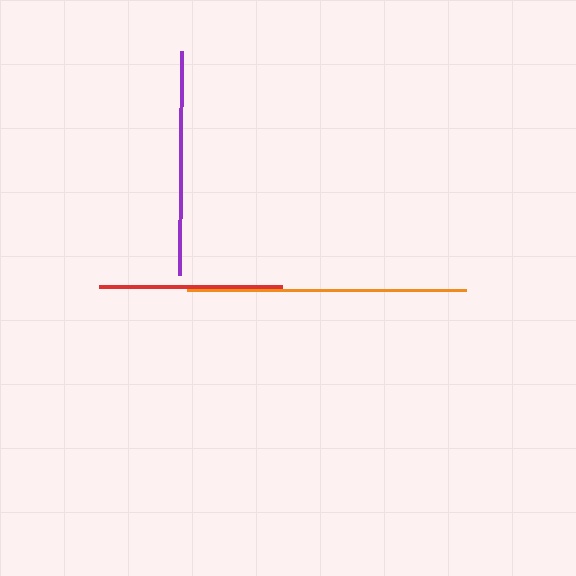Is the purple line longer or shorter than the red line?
The purple line is longer than the red line.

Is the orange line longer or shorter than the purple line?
The orange line is longer than the purple line.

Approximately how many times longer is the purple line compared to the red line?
The purple line is approximately 1.2 times the length of the red line.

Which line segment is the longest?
The orange line is the longest at approximately 279 pixels.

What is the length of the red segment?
The red segment is approximately 183 pixels long.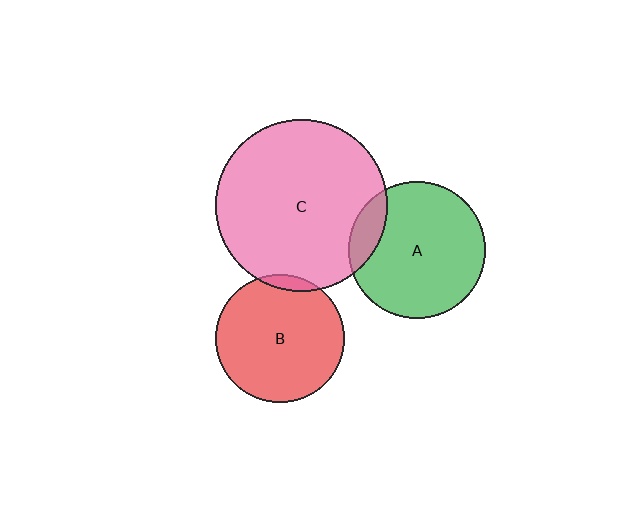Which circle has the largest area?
Circle C (pink).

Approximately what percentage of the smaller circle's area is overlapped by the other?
Approximately 15%.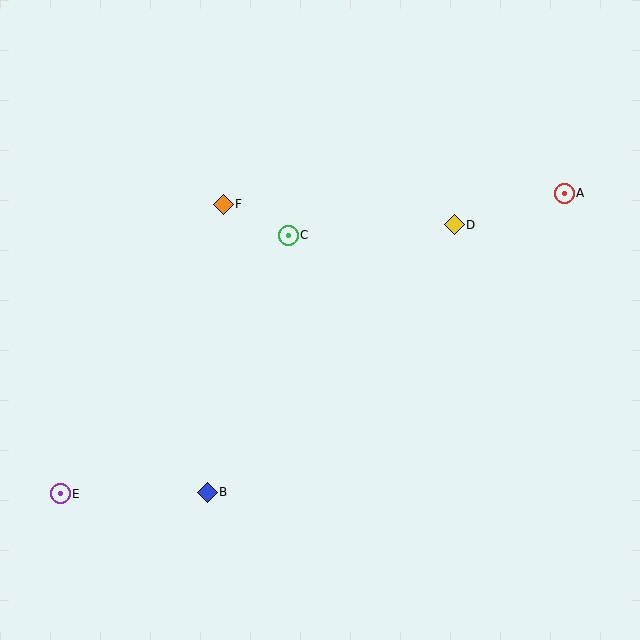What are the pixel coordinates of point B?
Point B is at (207, 492).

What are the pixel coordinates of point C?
Point C is at (288, 235).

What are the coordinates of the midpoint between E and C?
The midpoint between E and C is at (174, 364).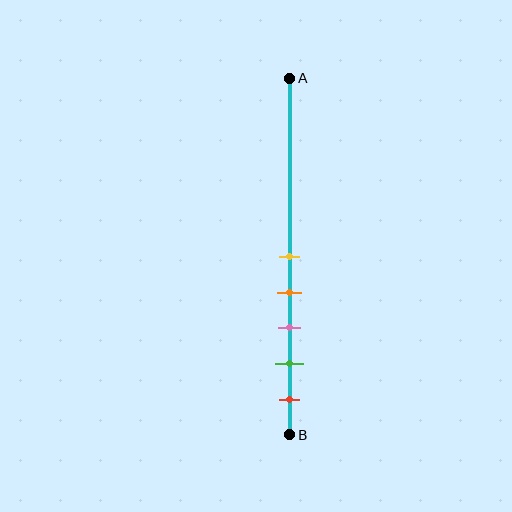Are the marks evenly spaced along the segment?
Yes, the marks are approximately evenly spaced.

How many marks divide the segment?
There are 5 marks dividing the segment.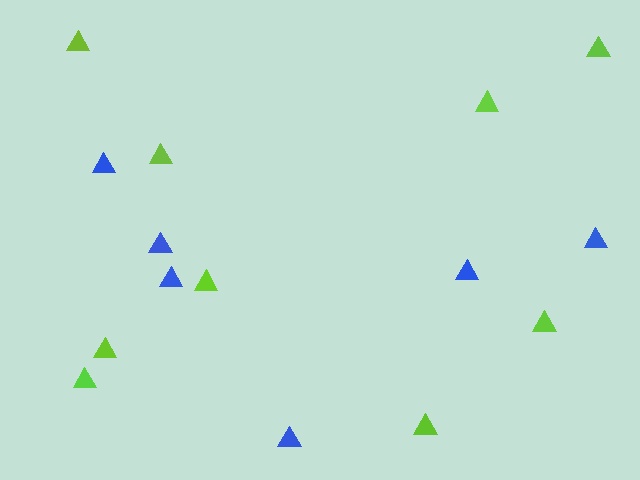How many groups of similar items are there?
There are 2 groups: one group of blue triangles (6) and one group of lime triangles (9).